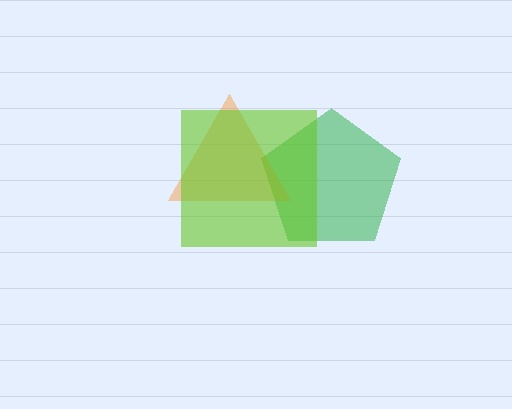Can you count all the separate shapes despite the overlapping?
Yes, there are 3 separate shapes.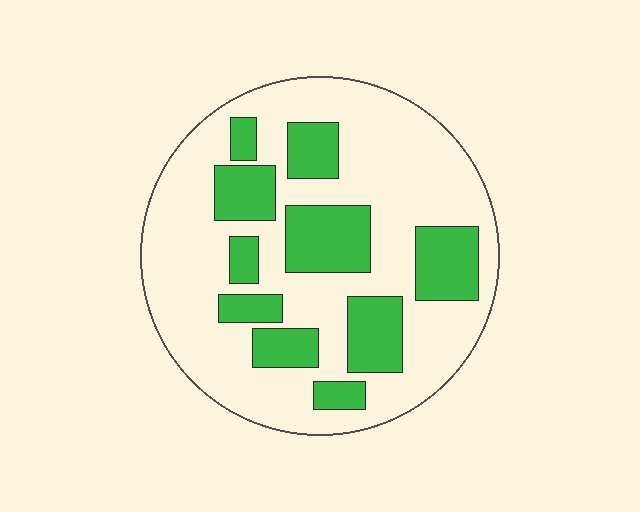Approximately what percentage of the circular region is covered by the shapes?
Approximately 30%.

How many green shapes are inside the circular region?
10.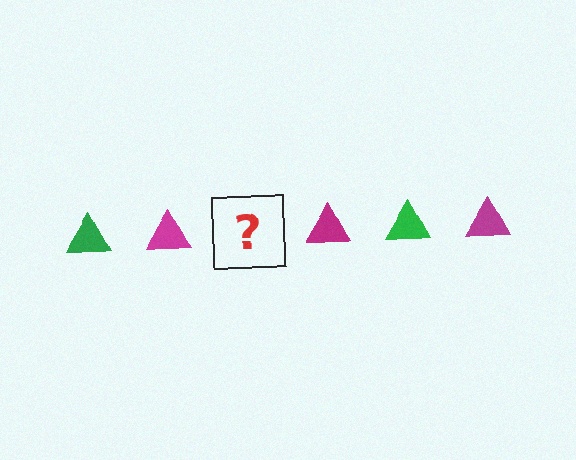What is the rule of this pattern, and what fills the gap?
The rule is that the pattern cycles through green, magenta triangles. The gap should be filled with a green triangle.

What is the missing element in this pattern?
The missing element is a green triangle.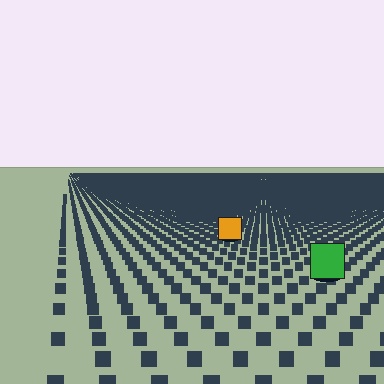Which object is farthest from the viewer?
The orange square is farthest from the viewer. It appears smaller and the ground texture around it is denser.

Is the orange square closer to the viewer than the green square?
No. The green square is closer — you can tell from the texture gradient: the ground texture is coarser near it.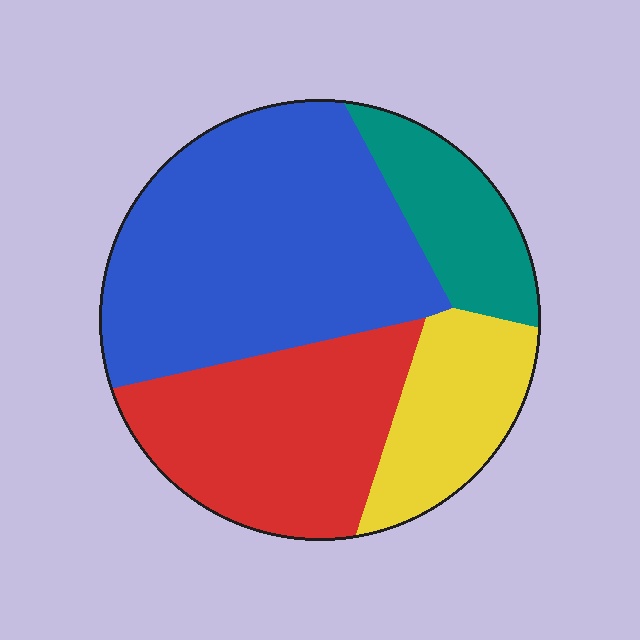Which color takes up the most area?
Blue, at roughly 45%.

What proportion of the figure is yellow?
Yellow takes up about one sixth (1/6) of the figure.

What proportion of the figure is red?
Red takes up about one quarter (1/4) of the figure.